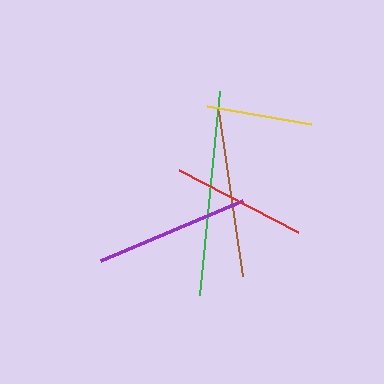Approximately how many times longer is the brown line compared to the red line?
The brown line is approximately 1.2 times the length of the red line.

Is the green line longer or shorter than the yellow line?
The green line is longer than the yellow line.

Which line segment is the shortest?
The yellow line is the shortest at approximately 105 pixels.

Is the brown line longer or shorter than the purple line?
The brown line is longer than the purple line.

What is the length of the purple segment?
The purple segment is approximately 154 pixels long.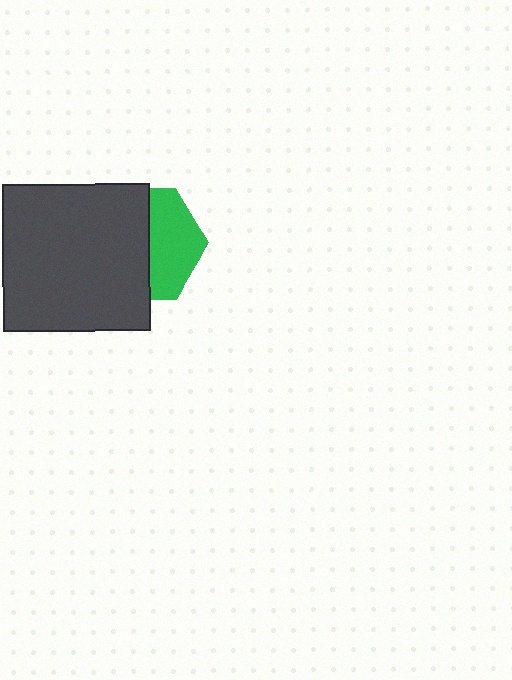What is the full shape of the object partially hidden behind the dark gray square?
The partially hidden object is a green hexagon.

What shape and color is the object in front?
The object in front is a dark gray square.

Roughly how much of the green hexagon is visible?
A small part of it is visible (roughly 43%).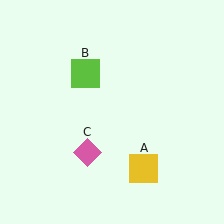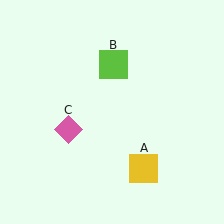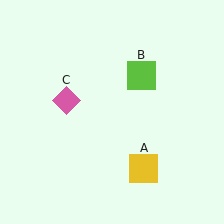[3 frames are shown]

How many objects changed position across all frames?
2 objects changed position: lime square (object B), pink diamond (object C).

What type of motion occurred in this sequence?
The lime square (object B), pink diamond (object C) rotated clockwise around the center of the scene.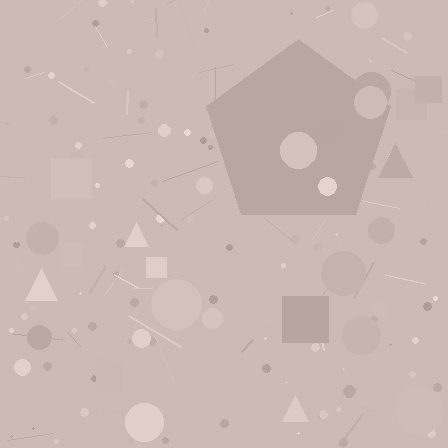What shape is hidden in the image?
A pentagon is hidden in the image.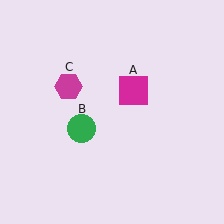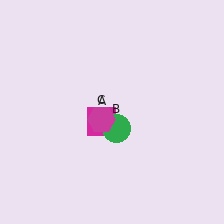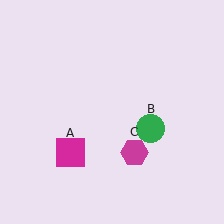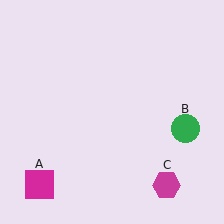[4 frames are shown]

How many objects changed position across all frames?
3 objects changed position: magenta square (object A), green circle (object B), magenta hexagon (object C).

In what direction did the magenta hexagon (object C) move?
The magenta hexagon (object C) moved down and to the right.